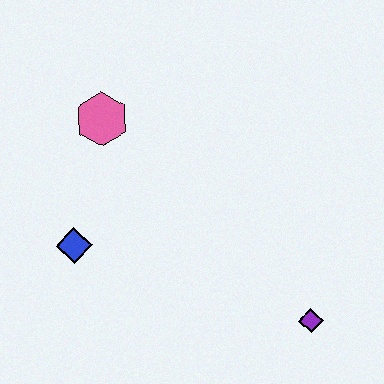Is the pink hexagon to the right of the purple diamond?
No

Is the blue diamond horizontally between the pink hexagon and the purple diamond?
No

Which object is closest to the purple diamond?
The blue diamond is closest to the purple diamond.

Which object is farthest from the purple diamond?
The pink hexagon is farthest from the purple diamond.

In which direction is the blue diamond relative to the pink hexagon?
The blue diamond is below the pink hexagon.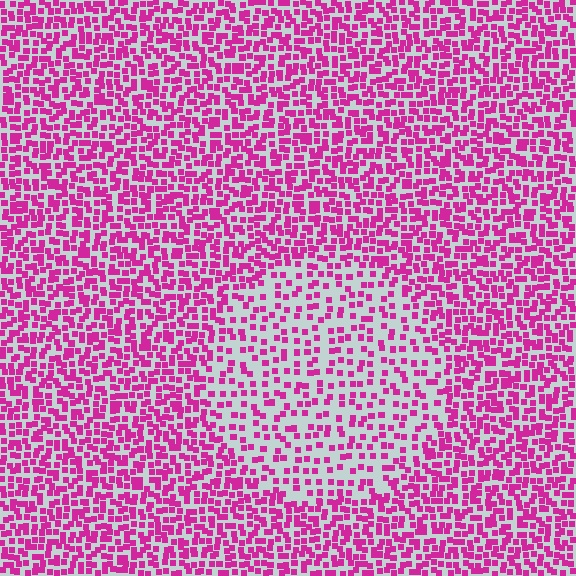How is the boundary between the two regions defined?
The boundary is defined by a change in element density (approximately 2.0x ratio). All elements are the same color, size, and shape.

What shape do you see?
I see a circle.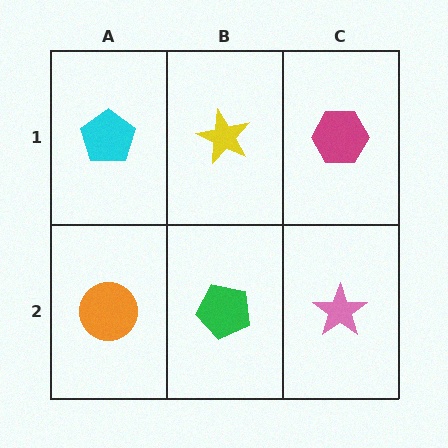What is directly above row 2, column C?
A magenta hexagon.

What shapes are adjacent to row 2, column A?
A cyan pentagon (row 1, column A), a green pentagon (row 2, column B).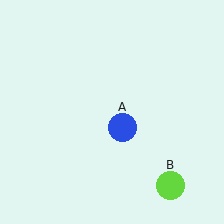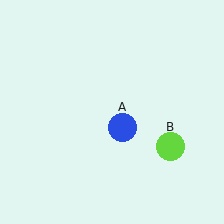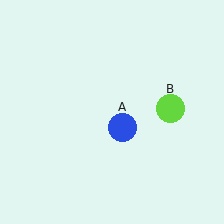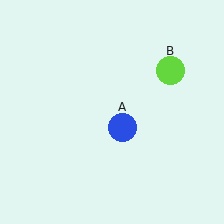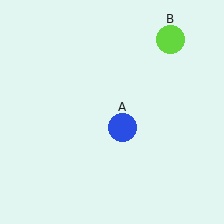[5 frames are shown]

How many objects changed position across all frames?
1 object changed position: lime circle (object B).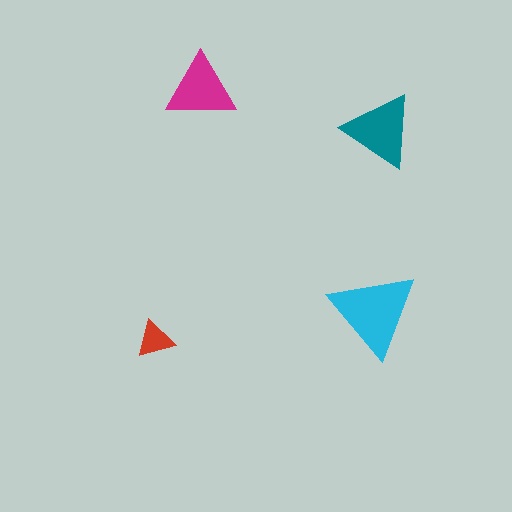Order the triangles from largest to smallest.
the cyan one, the teal one, the magenta one, the red one.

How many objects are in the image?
There are 4 objects in the image.